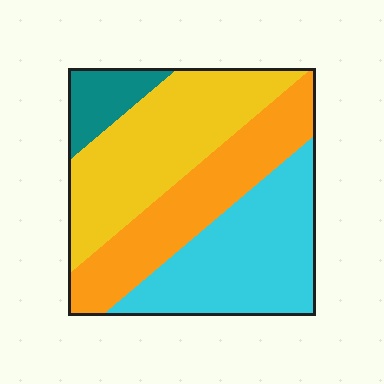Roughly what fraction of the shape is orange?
Orange covers about 25% of the shape.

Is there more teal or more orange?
Orange.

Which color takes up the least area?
Teal, at roughly 10%.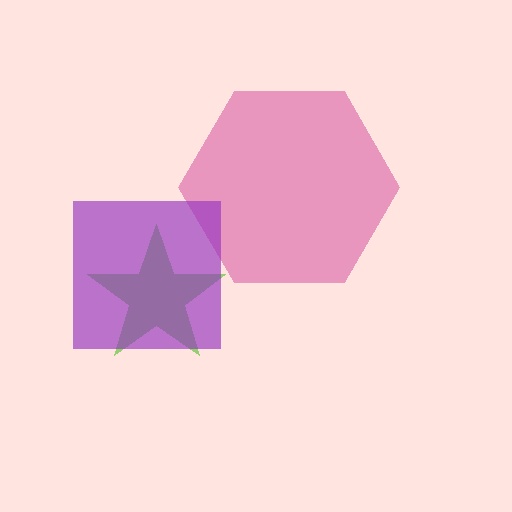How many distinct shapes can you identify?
There are 3 distinct shapes: a magenta hexagon, a lime star, a purple square.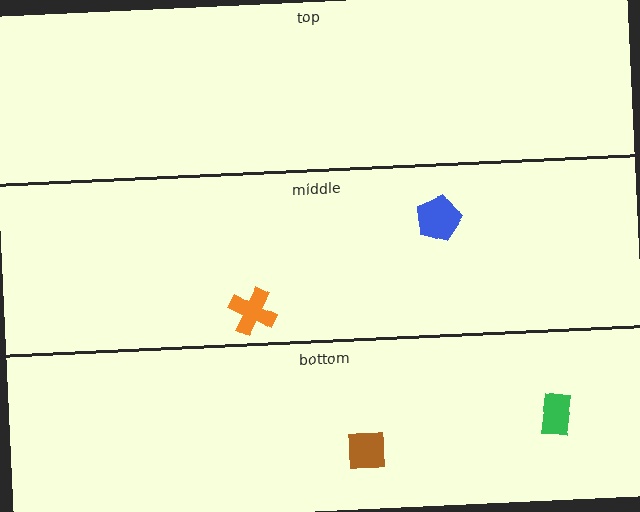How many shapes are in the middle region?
2.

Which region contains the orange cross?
The middle region.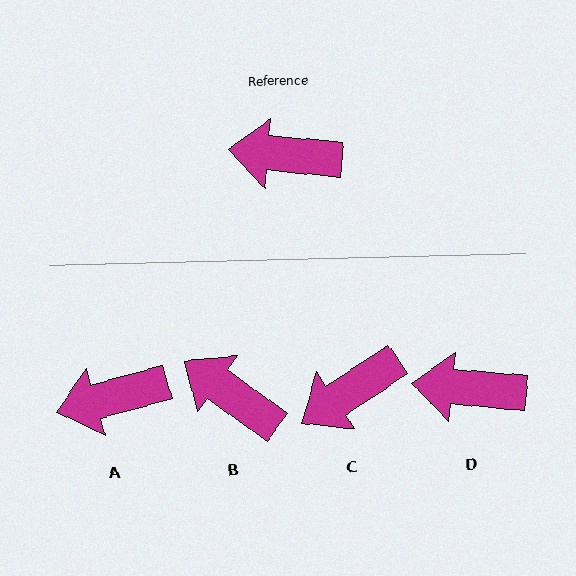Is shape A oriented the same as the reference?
No, it is off by about 20 degrees.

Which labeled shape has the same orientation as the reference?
D.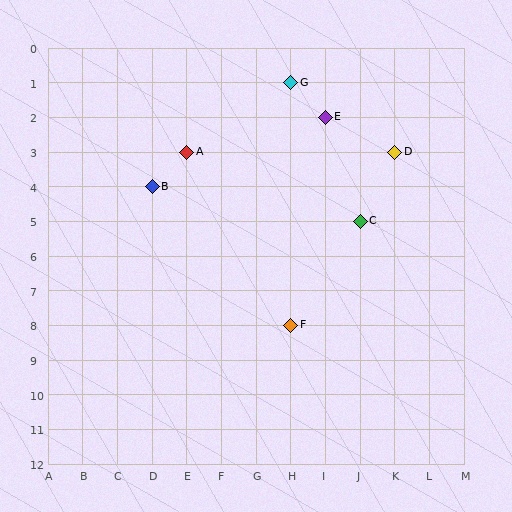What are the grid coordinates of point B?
Point B is at grid coordinates (D, 4).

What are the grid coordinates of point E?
Point E is at grid coordinates (I, 2).